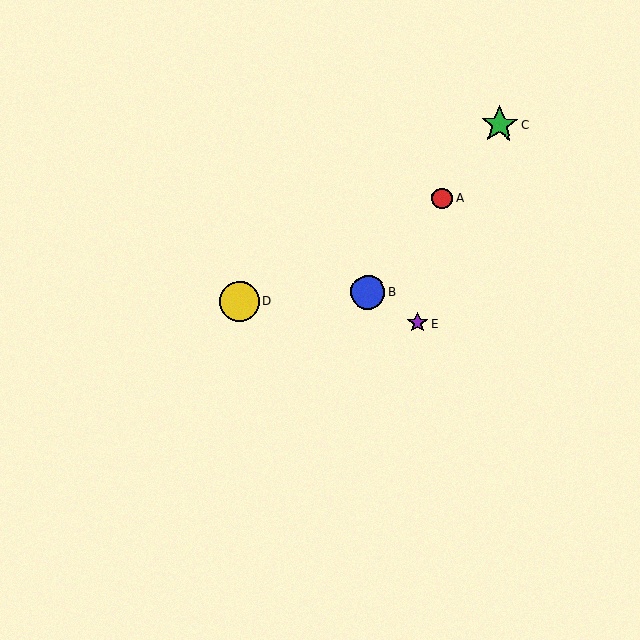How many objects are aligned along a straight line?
3 objects (A, B, C) are aligned along a straight line.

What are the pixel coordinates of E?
Object E is at (418, 323).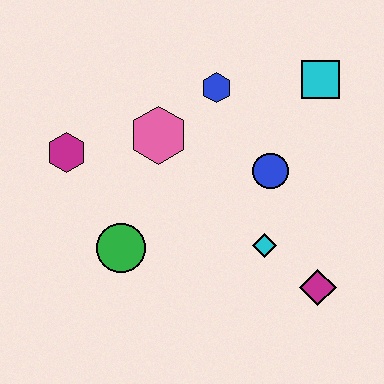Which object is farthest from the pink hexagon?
The magenta diamond is farthest from the pink hexagon.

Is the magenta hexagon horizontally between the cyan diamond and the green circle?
No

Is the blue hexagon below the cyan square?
Yes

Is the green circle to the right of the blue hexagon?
No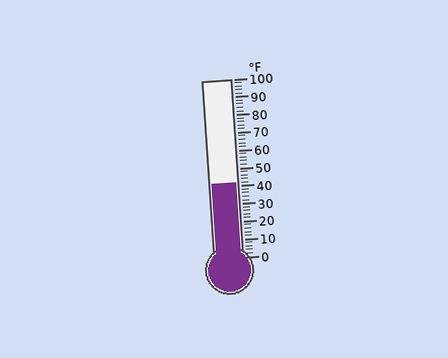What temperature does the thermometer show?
The thermometer shows approximately 42°F.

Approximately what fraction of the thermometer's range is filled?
The thermometer is filled to approximately 40% of its range.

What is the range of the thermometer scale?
The thermometer scale ranges from 0°F to 100°F.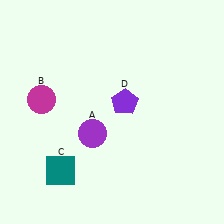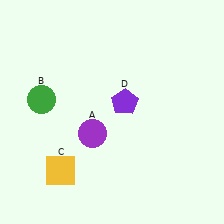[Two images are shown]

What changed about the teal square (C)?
In Image 1, C is teal. In Image 2, it changed to yellow.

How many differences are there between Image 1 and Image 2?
There are 2 differences between the two images.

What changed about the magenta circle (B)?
In Image 1, B is magenta. In Image 2, it changed to green.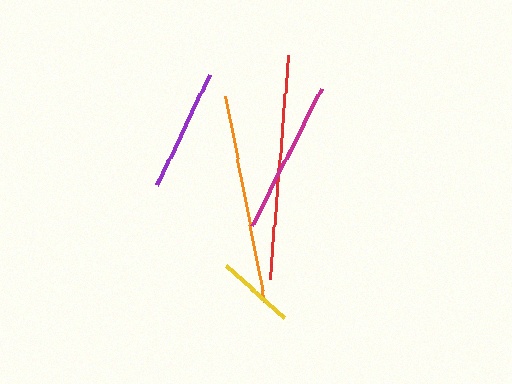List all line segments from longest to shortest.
From longest to shortest: red, orange, magenta, purple, yellow.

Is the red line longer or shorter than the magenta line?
The red line is longer than the magenta line.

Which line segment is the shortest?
The yellow line is the shortest at approximately 78 pixels.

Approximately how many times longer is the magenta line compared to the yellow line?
The magenta line is approximately 2.0 times the length of the yellow line.